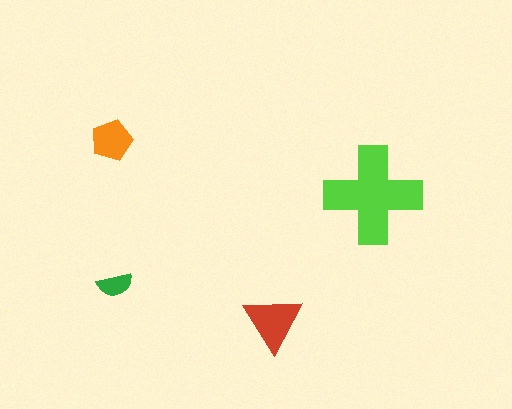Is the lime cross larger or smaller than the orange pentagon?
Larger.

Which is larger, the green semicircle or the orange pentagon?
The orange pentagon.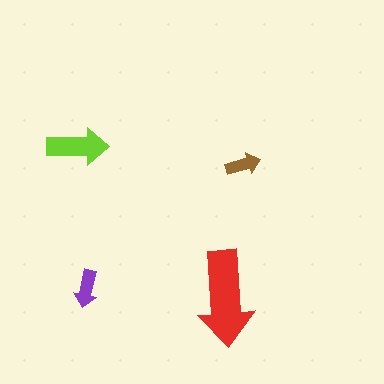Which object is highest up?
The lime arrow is topmost.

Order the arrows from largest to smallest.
the red one, the lime one, the purple one, the brown one.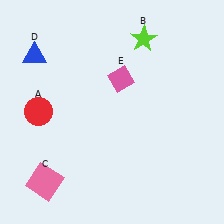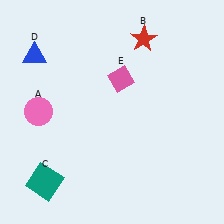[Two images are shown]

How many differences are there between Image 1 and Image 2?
There are 3 differences between the two images.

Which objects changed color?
A changed from red to pink. B changed from lime to red. C changed from pink to teal.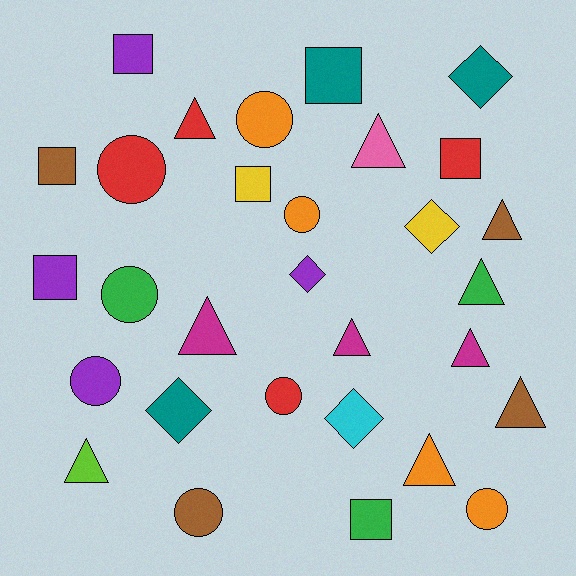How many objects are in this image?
There are 30 objects.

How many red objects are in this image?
There are 4 red objects.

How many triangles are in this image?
There are 10 triangles.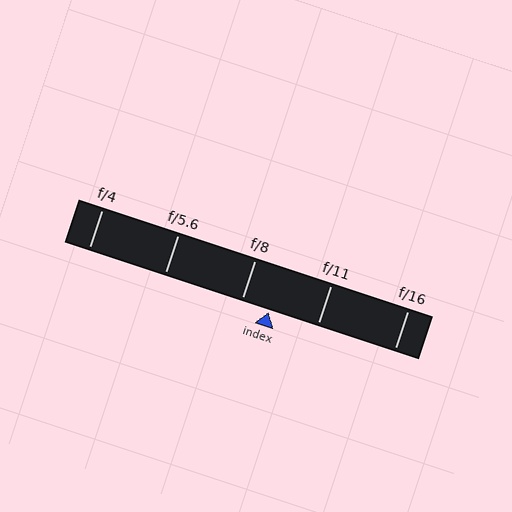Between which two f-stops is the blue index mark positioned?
The index mark is between f/8 and f/11.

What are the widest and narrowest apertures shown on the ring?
The widest aperture shown is f/4 and the narrowest is f/16.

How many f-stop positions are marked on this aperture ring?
There are 5 f-stop positions marked.